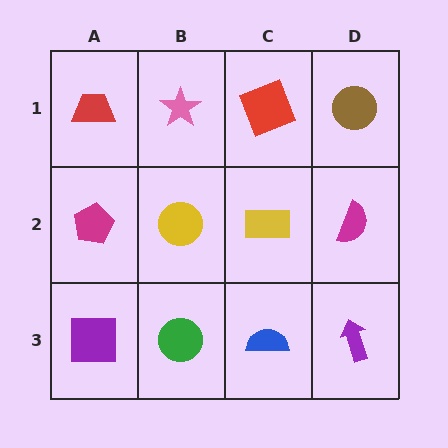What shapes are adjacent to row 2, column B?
A pink star (row 1, column B), a green circle (row 3, column B), a magenta pentagon (row 2, column A), a yellow rectangle (row 2, column C).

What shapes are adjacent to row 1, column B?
A yellow circle (row 2, column B), a red trapezoid (row 1, column A), a red square (row 1, column C).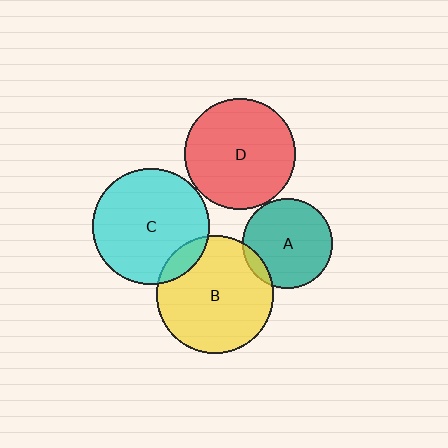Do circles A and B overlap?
Yes.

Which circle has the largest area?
Circle B (yellow).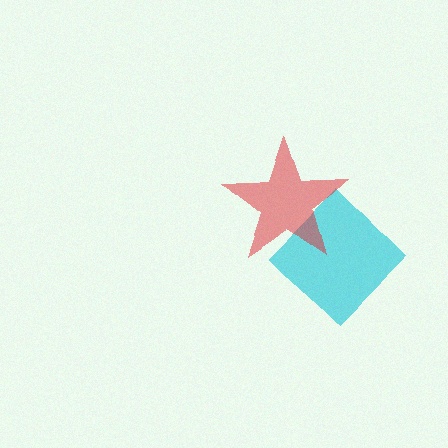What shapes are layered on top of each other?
The layered shapes are: a cyan diamond, a red star.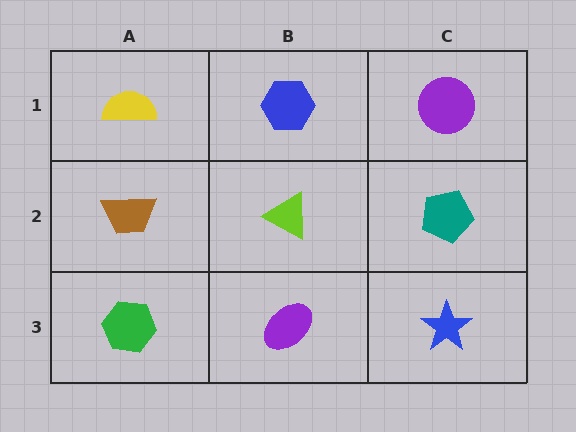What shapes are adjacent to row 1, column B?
A lime triangle (row 2, column B), a yellow semicircle (row 1, column A), a purple circle (row 1, column C).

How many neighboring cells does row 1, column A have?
2.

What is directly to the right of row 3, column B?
A blue star.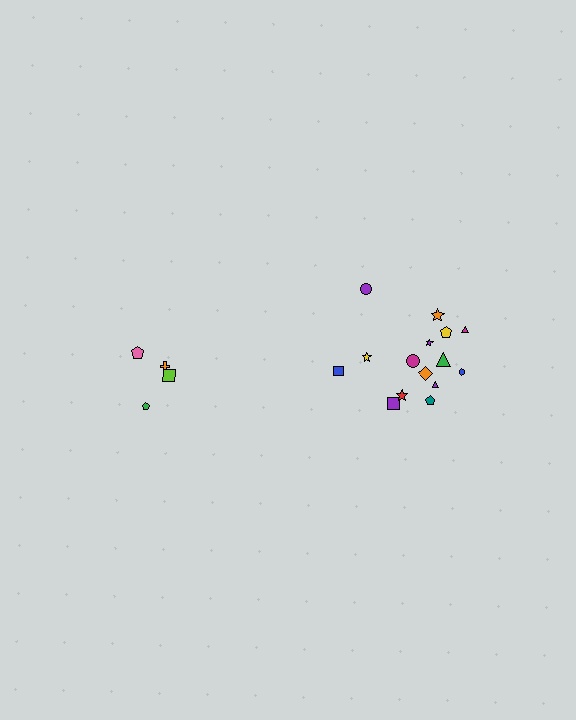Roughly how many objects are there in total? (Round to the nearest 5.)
Roughly 20 objects in total.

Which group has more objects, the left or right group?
The right group.